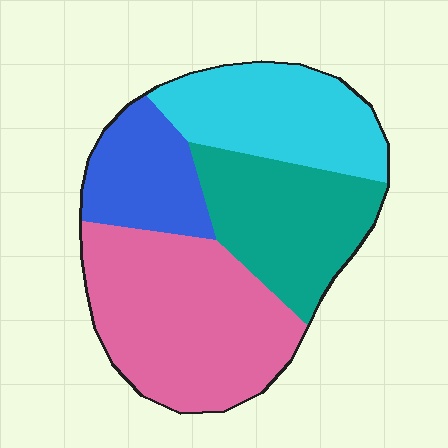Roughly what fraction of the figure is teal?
Teal takes up about one quarter (1/4) of the figure.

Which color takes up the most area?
Pink, at roughly 35%.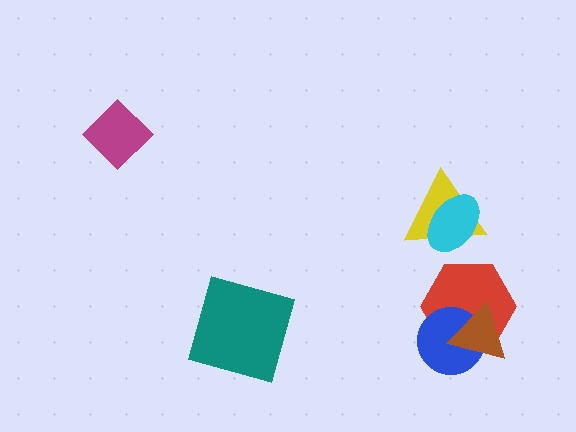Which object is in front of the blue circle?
The brown triangle is in front of the blue circle.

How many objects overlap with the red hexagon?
2 objects overlap with the red hexagon.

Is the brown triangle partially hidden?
No, no other shape covers it.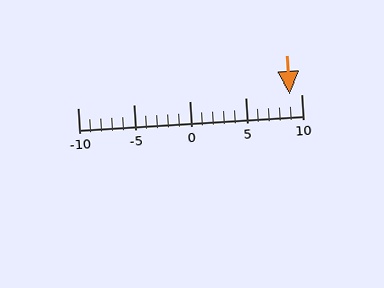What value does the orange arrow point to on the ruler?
The orange arrow points to approximately 9.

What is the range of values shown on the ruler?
The ruler shows values from -10 to 10.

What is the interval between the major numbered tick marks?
The major tick marks are spaced 5 units apart.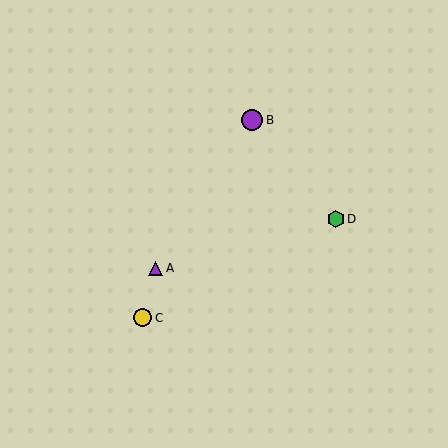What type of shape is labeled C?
Shape C is a yellow circle.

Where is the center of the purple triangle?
The center of the purple triangle is at (155, 268).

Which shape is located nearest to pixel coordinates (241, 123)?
The purple circle (labeled B) at (252, 120) is nearest to that location.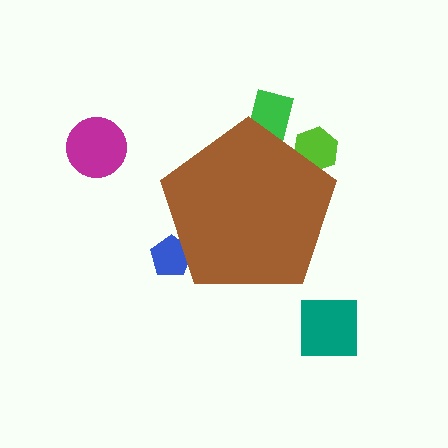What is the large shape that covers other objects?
A brown pentagon.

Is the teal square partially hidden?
No, the teal square is fully visible.